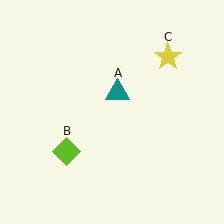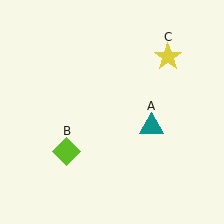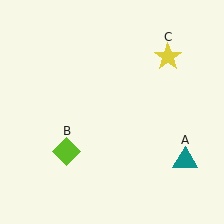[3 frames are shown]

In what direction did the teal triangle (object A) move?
The teal triangle (object A) moved down and to the right.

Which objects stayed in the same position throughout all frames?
Lime diamond (object B) and yellow star (object C) remained stationary.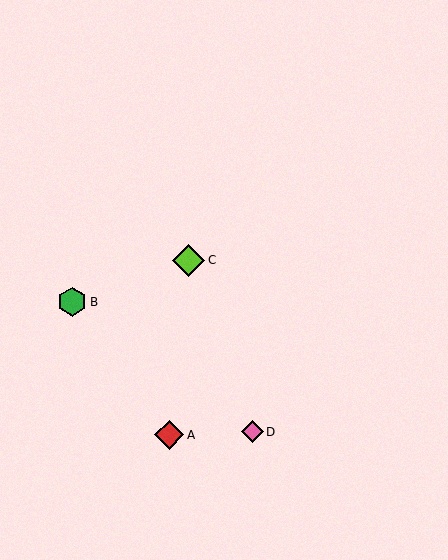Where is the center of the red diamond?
The center of the red diamond is at (169, 435).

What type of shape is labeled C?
Shape C is a lime diamond.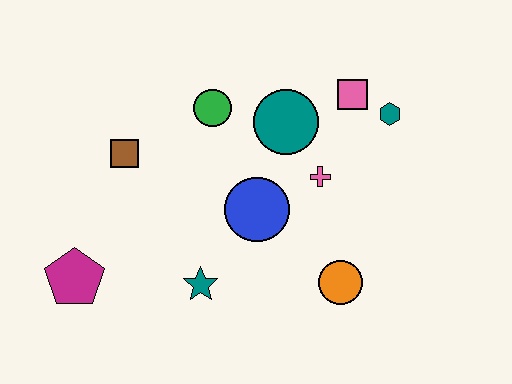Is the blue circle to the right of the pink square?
No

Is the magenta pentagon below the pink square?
Yes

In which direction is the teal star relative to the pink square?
The teal star is below the pink square.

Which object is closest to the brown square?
The green circle is closest to the brown square.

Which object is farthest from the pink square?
The magenta pentagon is farthest from the pink square.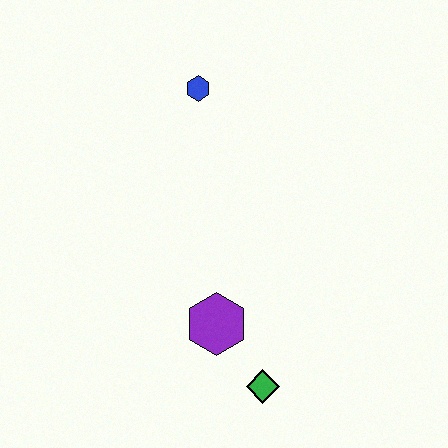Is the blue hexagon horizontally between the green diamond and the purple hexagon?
No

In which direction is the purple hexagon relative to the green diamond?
The purple hexagon is above the green diamond.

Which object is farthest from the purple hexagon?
The blue hexagon is farthest from the purple hexagon.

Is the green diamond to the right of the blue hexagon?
Yes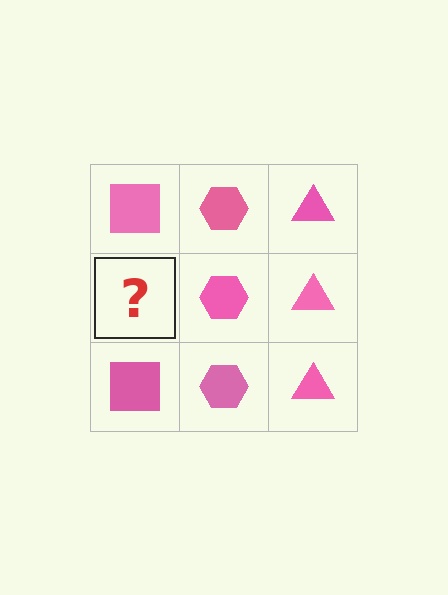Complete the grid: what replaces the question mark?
The question mark should be replaced with a pink square.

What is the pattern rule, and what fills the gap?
The rule is that each column has a consistent shape. The gap should be filled with a pink square.